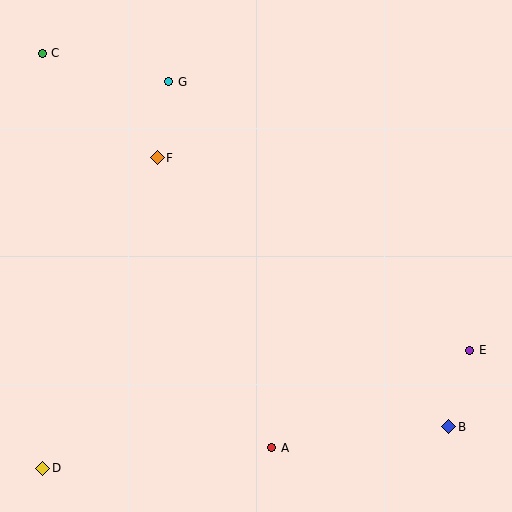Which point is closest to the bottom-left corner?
Point D is closest to the bottom-left corner.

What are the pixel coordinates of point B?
Point B is at (449, 427).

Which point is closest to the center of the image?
Point F at (157, 158) is closest to the center.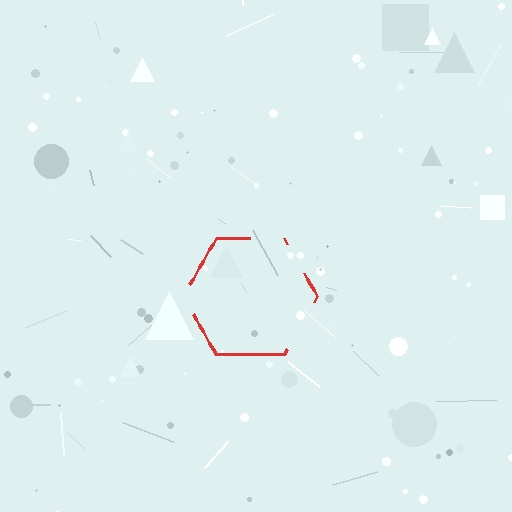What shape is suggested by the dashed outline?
The dashed outline suggests a hexagon.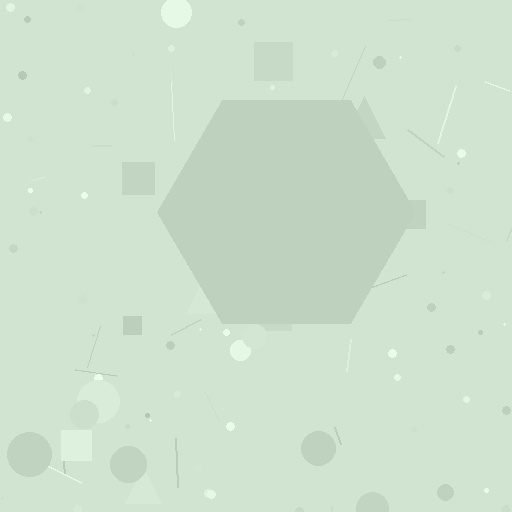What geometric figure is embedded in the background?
A hexagon is embedded in the background.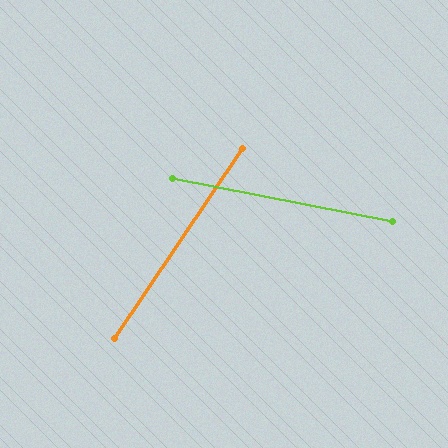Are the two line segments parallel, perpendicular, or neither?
Neither parallel nor perpendicular — they differ by about 67°.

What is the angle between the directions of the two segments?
Approximately 67 degrees.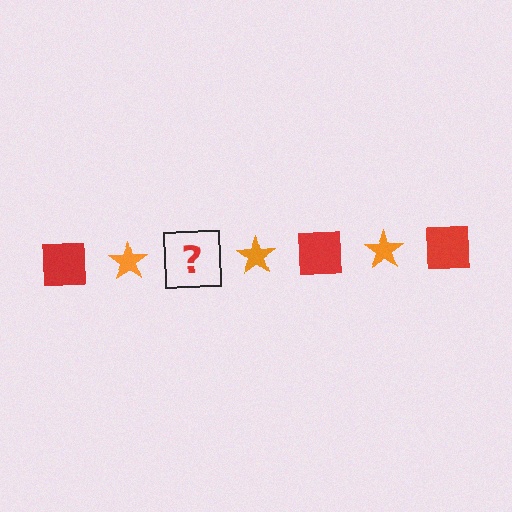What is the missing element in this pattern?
The missing element is a red square.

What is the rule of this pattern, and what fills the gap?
The rule is that the pattern alternates between red square and orange star. The gap should be filled with a red square.